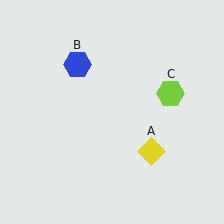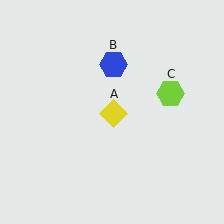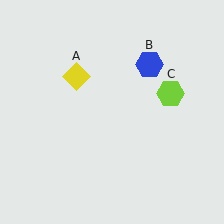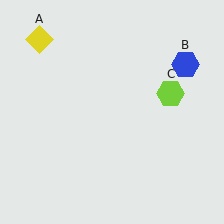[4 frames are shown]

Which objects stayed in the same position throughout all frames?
Lime hexagon (object C) remained stationary.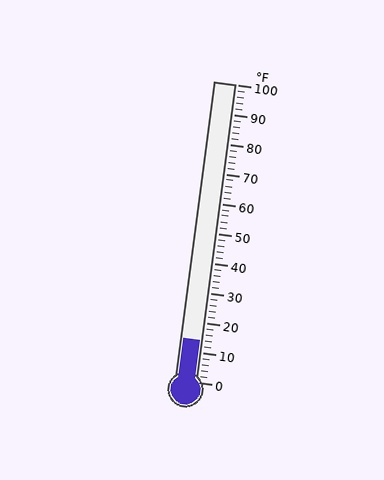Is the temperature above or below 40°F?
The temperature is below 40°F.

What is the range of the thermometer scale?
The thermometer scale ranges from 0°F to 100°F.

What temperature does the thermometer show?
The thermometer shows approximately 14°F.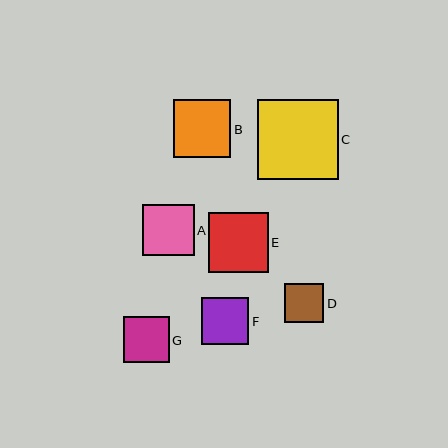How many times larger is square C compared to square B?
Square C is approximately 1.4 times the size of square B.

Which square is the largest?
Square C is the largest with a size of approximately 81 pixels.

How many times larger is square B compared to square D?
Square B is approximately 1.4 times the size of square D.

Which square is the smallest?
Square D is the smallest with a size of approximately 40 pixels.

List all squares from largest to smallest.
From largest to smallest: C, E, B, A, F, G, D.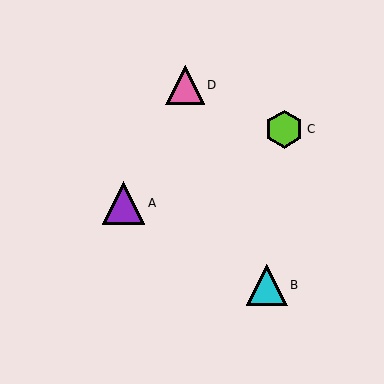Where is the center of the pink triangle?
The center of the pink triangle is at (185, 85).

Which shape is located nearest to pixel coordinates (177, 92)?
The pink triangle (labeled D) at (185, 85) is nearest to that location.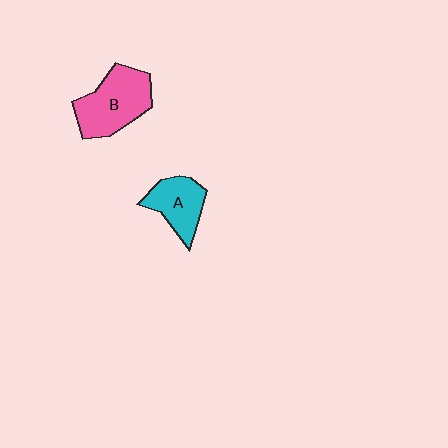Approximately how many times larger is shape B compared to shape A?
Approximately 1.5 times.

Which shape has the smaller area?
Shape A (cyan).